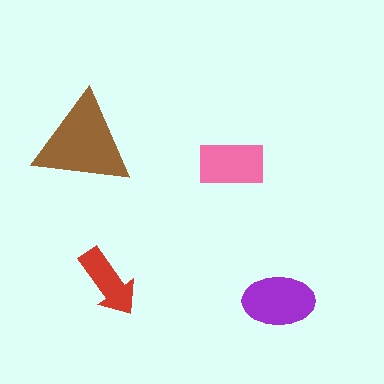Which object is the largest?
The brown triangle.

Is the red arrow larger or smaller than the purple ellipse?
Smaller.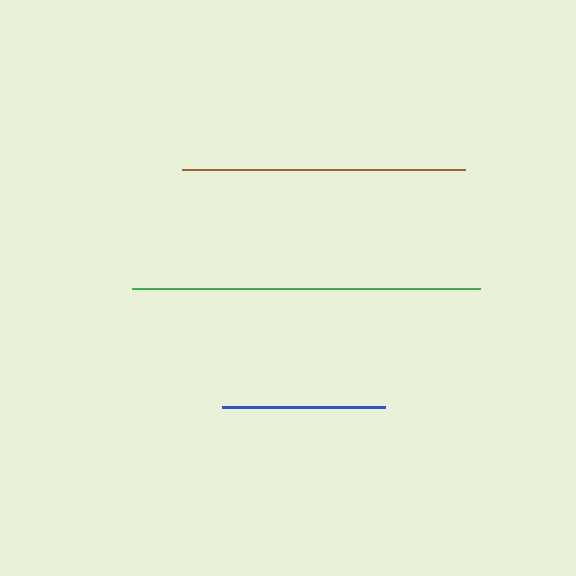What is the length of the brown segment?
The brown segment is approximately 283 pixels long.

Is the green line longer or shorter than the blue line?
The green line is longer than the blue line.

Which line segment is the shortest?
The blue line is the shortest at approximately 163 pixels.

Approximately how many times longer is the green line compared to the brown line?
The green line is approximately 1.2 times the length of the brown line.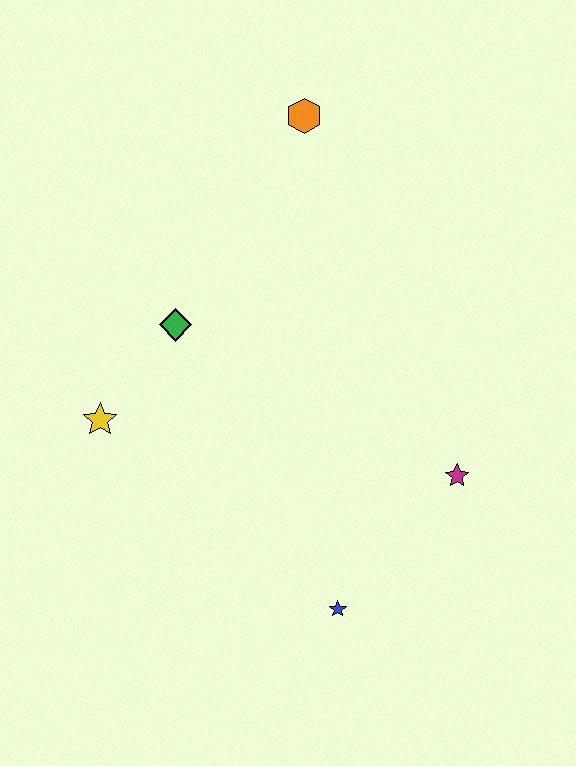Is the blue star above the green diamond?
No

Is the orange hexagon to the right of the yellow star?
Yes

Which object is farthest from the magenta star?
The orange hexagon is farthest from the magenta star.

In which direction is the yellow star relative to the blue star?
The yellow star is to the left of the blue star.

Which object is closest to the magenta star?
The blue star is closest to the magenta star.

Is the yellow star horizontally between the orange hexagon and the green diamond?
No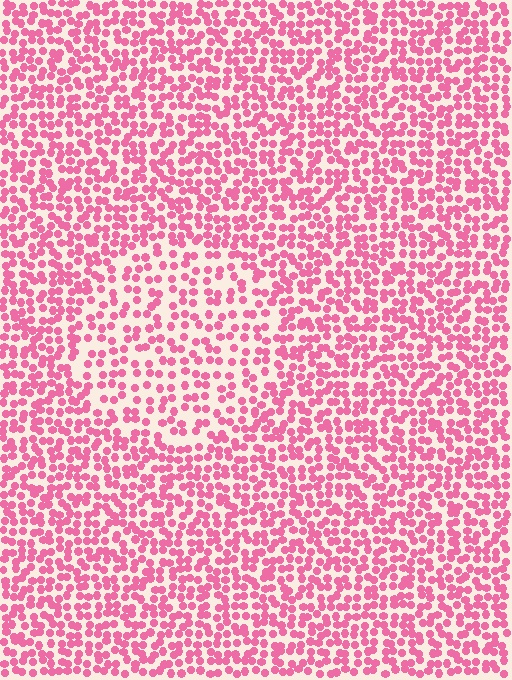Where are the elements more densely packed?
The elements are more densely packed outside the circle boundary.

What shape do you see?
I see a circle.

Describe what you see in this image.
The image contains small pink elements arranged at two different densities. A circle-shaped region is visible where the elements are less densely packed than the surrounding area.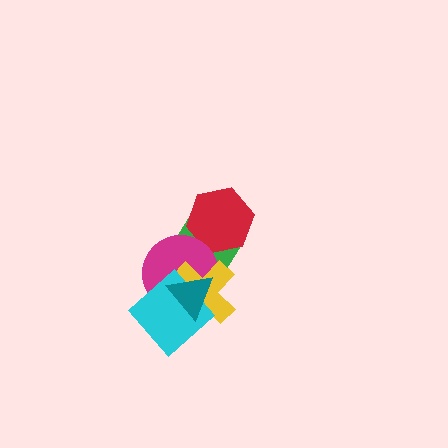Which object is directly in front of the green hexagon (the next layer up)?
The red hexagon is directly in front of the green hexagon.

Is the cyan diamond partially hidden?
Yes, it is partially covered by another shape.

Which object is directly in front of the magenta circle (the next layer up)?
The yellow cross is directly in front of the magenta circle.